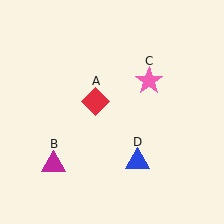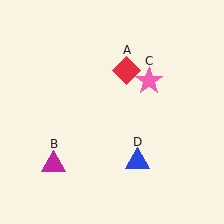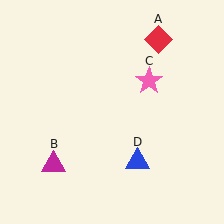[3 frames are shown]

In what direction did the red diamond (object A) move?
The red diamond (object A) moved up and to the right.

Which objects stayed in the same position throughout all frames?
Magenta triangle (object B) and pink star (object C) and blue triangle (object D) remained stationary.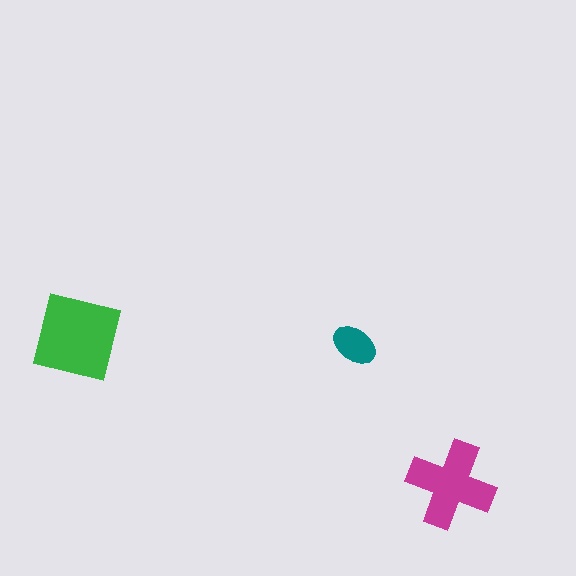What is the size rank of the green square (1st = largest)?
1st.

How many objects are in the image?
There are 3 objects in the image.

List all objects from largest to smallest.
The green square, the magenta cross, the teal ellipse.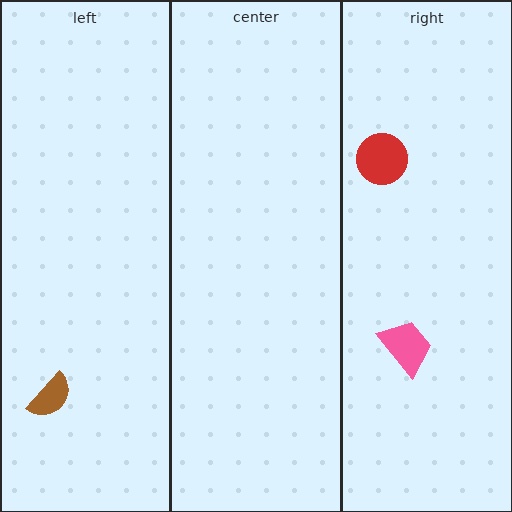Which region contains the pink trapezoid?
The right region.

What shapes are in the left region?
The brown semicircle.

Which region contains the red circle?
The right region.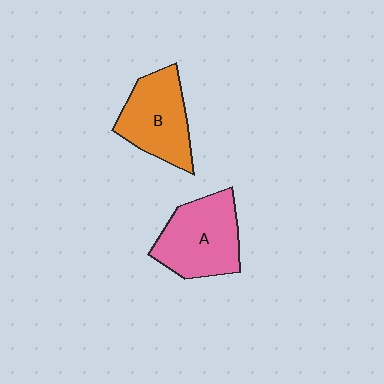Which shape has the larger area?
Shape A (pink).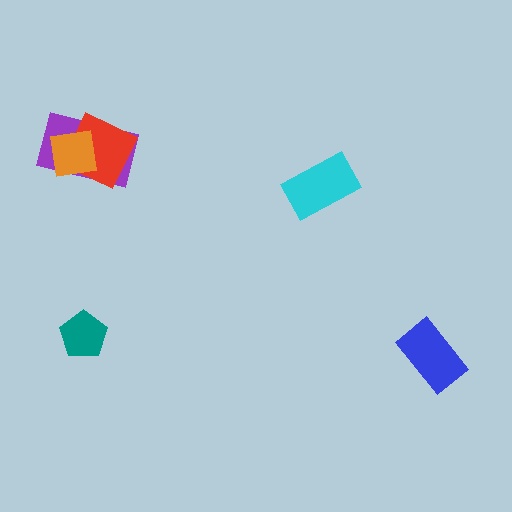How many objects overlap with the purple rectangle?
2 objects overlap with the purple rectangle.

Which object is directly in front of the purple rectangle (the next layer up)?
The red square is directly in front of the purple rectangle.